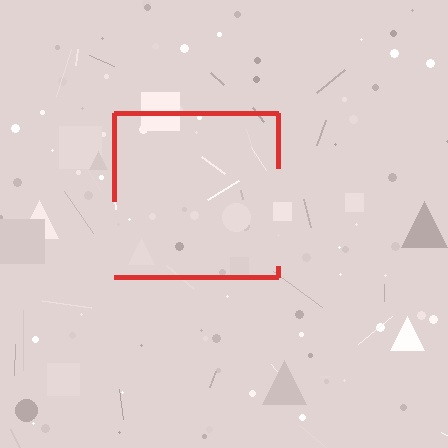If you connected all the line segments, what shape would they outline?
They would outline a square.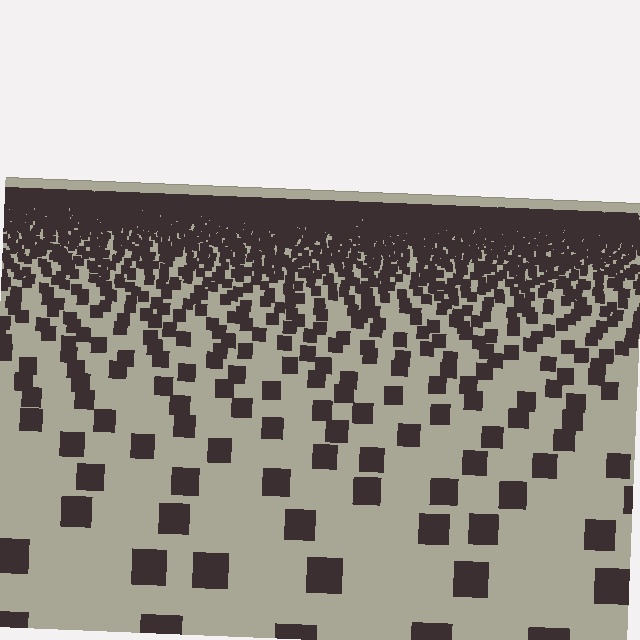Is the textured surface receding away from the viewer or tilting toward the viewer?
The surface is receding away from the viewer. Texture elements get smaller and denser toward the top.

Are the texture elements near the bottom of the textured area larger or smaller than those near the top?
Larger. Near the bottom, elements are closer to the viewer and appear at a bigger on-screen size.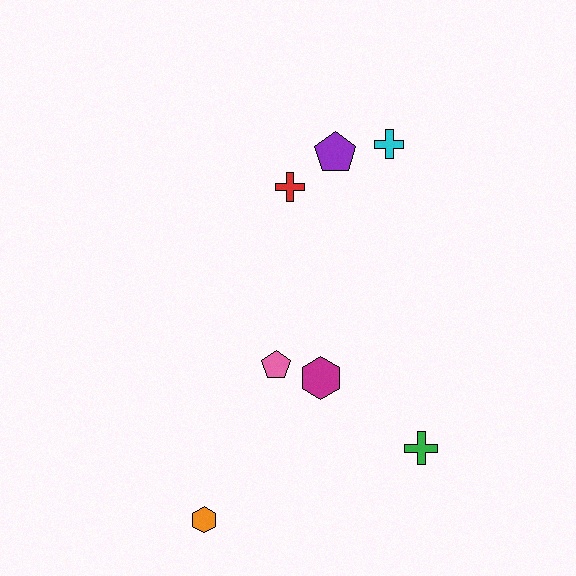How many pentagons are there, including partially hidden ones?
There are 2 pentagons.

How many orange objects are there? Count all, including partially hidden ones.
There is 1 orange object.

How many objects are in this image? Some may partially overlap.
There are 7 objects.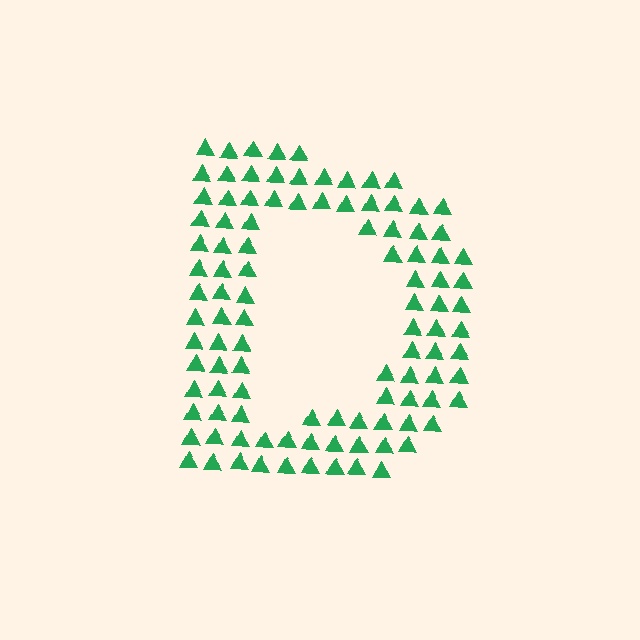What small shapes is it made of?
It is made of small triangles.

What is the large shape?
The large shape is the letter D.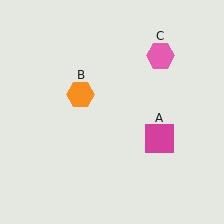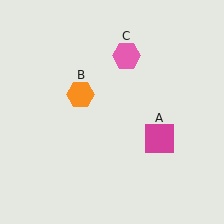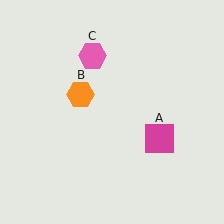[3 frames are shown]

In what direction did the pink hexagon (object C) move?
The pink hexagon (object C) moved left.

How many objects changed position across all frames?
1 object changed position: pink hexagon (object C).